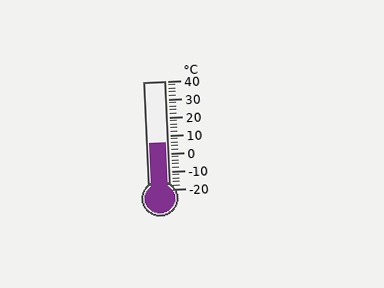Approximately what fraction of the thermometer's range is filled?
The thermometer is filled to approximately 45% of its range.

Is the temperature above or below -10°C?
The temperature is above -10°C.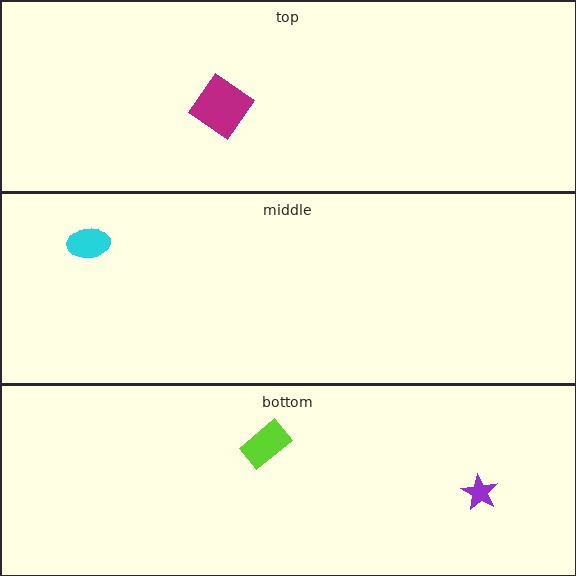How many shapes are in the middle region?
1.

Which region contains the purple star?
The bottom region.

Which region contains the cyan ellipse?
The middle region.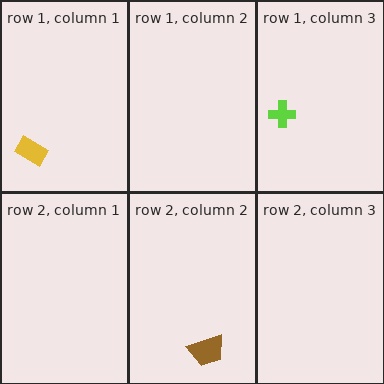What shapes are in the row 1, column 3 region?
The lime cross.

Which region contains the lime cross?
The row 1, column 3 region.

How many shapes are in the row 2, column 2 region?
1.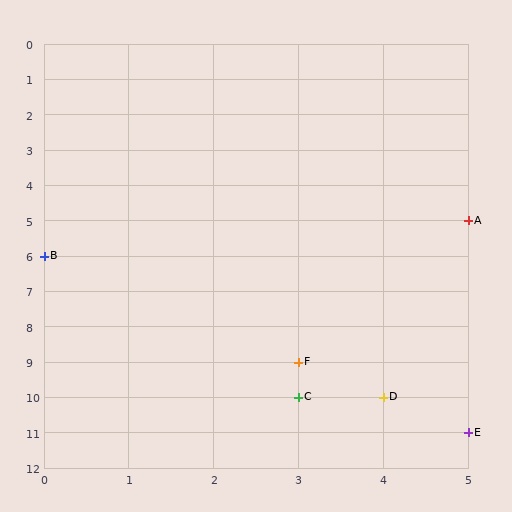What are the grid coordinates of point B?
Point B is at grid coordinates (0, 6).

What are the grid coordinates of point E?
Point E is at grid coordinates (5, 11).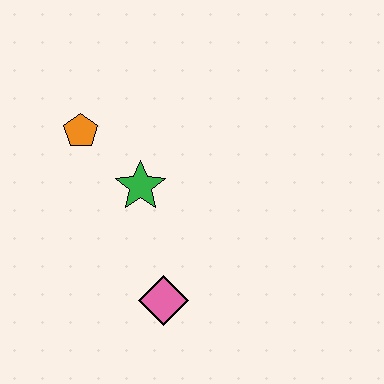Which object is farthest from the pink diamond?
The orange pentagon is farthest from the pink diamond.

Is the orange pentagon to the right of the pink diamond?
No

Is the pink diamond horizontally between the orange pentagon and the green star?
No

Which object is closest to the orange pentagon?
The green star is closest to the orange pentagon.